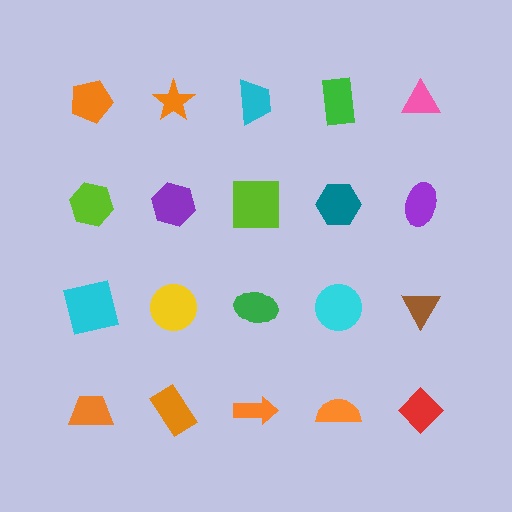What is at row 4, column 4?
An orange semicircle.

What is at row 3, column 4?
A cyan circle.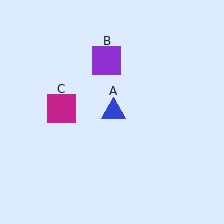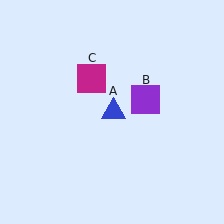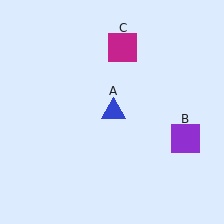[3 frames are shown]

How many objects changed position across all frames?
2 objects changed position: purple square (object B), magenta square (object C).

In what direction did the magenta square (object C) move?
The magenta square (object C) moved up and to the right.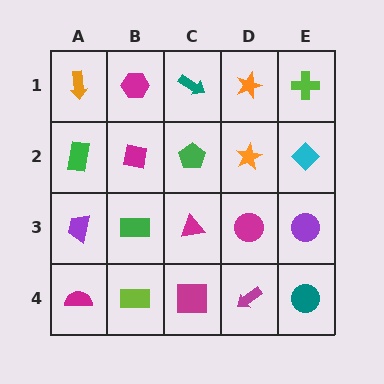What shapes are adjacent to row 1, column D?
An orange star (row 2, column D), a teal arrow (row 1, column C), a lime cross (row 1, column E).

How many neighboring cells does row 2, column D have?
4.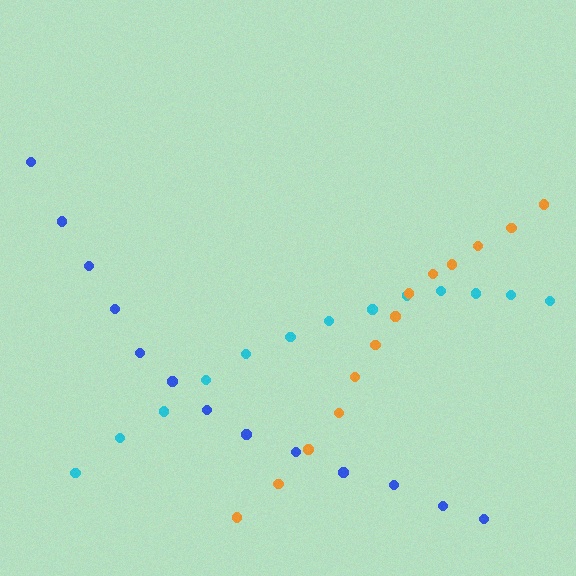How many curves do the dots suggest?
There are 3 distinct paths.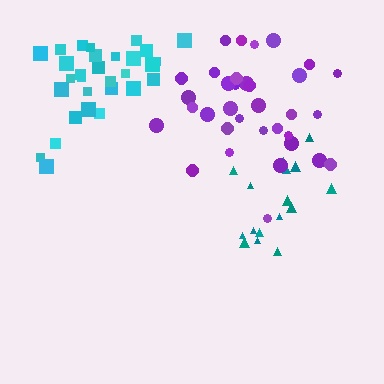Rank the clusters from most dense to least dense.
cyan, teal, purple.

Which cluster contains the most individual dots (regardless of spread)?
Purple (34).